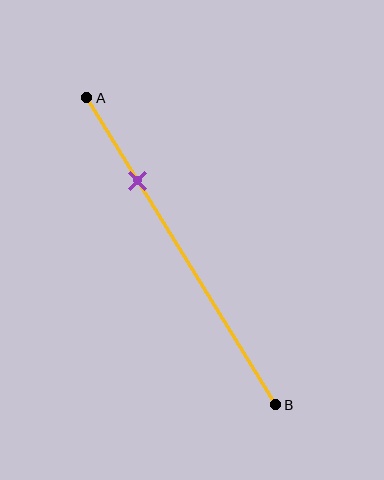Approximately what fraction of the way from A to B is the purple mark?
The purple mark is approximately 25% of the way from A to B.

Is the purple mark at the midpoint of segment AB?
No, the mark is at about 25% from A, not at the 50% midpoint.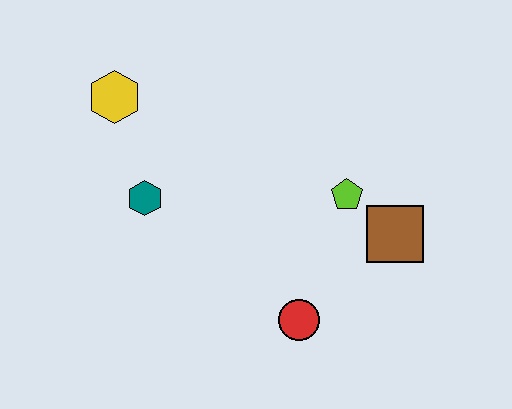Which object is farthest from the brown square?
The yellow hexagon is farthest from the brown square.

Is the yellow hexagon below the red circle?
No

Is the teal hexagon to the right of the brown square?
No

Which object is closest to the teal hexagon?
The yellow hexagon is closest to the teal hexagon.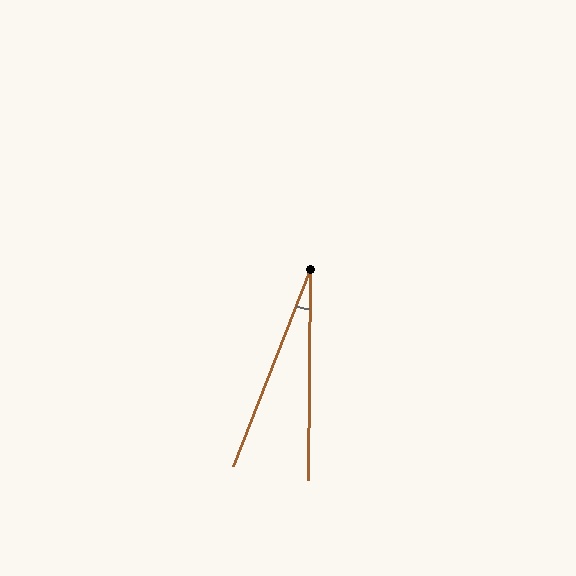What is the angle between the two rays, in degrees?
Approximately 21 degrees.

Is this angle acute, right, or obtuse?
It is acute.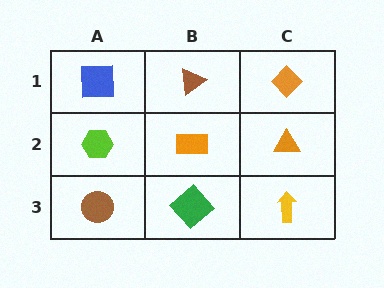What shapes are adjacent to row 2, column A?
A blue square (row 1, column A), a brown circle (row 3, column A), an orange rectangle (row 2, column B).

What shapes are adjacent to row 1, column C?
An orange triangle (row 2, column C), a brown triangle (row 1, column B).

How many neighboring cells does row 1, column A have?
2.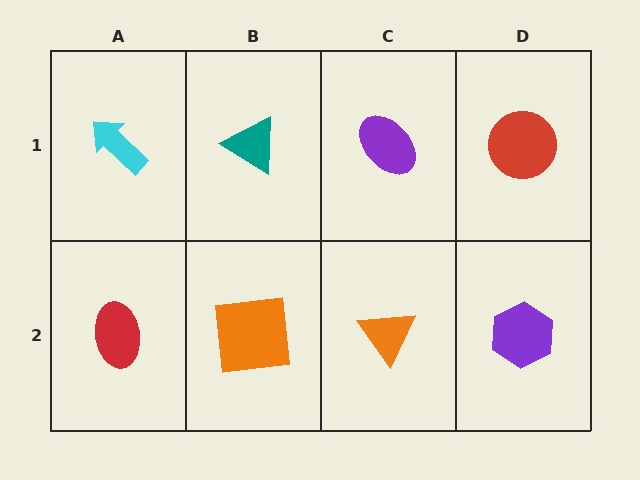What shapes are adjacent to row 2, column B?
A teal triangle (row 1, column B), a red ellipse (row 2, column A), an orange triangle (row 2, column C).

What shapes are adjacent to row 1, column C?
An orange triangle (row 2, column C), a teal triangle (row 1, column B), a red circle (row 1, column D).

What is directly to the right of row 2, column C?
A purple hexagon.